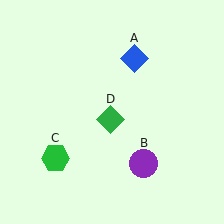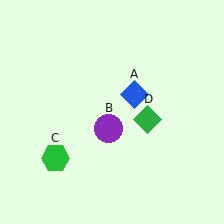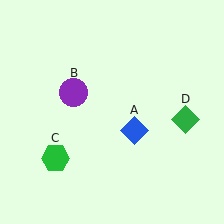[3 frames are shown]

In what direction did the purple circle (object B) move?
The purple circle (object B) moved up and to the left.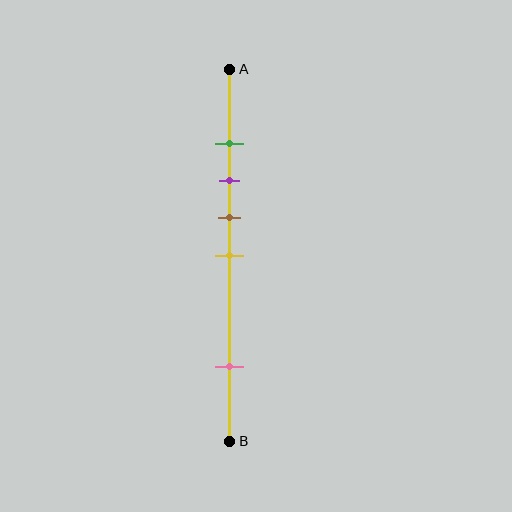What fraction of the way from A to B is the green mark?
The green mark is approximately 20% (0.2) of the way from A to B.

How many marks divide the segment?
There are 5 marks dividing the segment.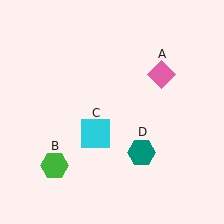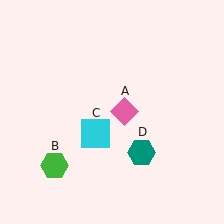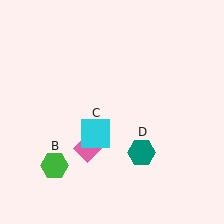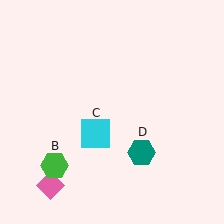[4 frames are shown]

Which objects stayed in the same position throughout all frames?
Green hexagon (object B) and cyan square (object C) and teal hexagon (object D) remained stationary.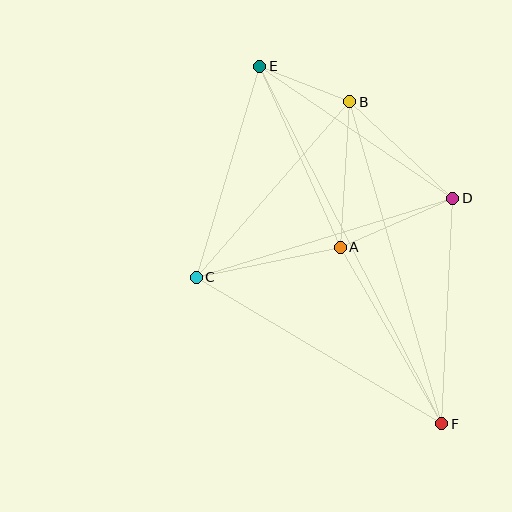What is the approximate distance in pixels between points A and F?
The distance between A and F is approximately 204 pixels.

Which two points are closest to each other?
Points B and E are closest to each other.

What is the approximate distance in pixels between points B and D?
The distance between B and D is approximately 141 pixels.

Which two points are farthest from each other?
Points E and F are farthest from each other.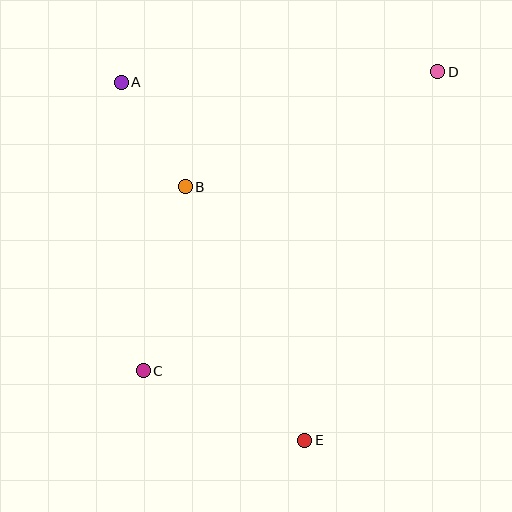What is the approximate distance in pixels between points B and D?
The distance between B and D is approximately 278 pixels.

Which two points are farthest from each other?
Points C and D are farthest from each other.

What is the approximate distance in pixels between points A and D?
The distance between A and D is approximately 317 pixels.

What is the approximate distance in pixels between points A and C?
The distance between A and C is approximately 289 pixels.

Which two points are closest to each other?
Points A and B are closest to each other.